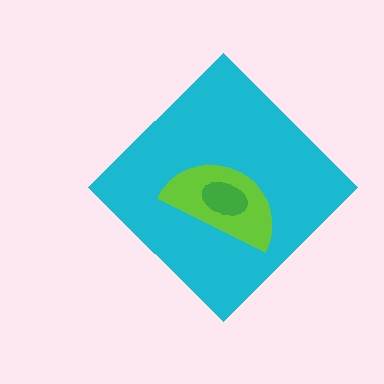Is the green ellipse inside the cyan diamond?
Yes.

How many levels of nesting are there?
3.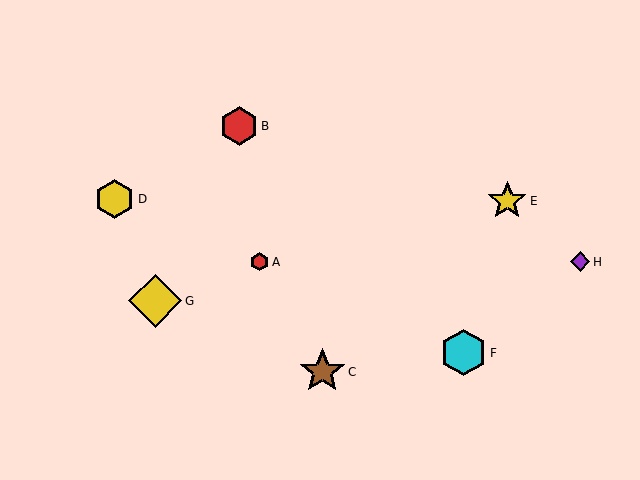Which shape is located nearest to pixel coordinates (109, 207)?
The yellow hexagon (labeled D) at (115, 199) is nearest to that location.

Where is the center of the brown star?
The center of the brown star is at (322, 372).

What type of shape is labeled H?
Shape H is a purple diamond.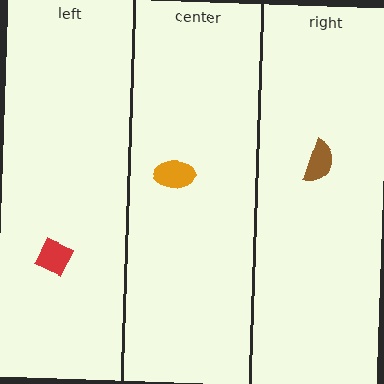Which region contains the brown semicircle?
The right region.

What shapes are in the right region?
The brown semicircle.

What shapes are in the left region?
The red diamond.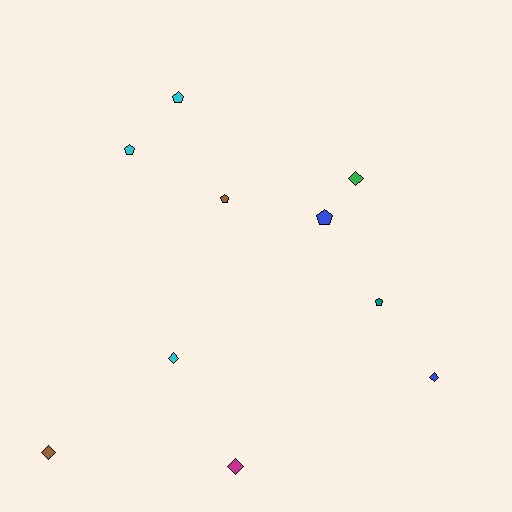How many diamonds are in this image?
There are 5 diamonds.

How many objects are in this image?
There are 10 objects.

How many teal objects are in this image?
There is 1 teal object.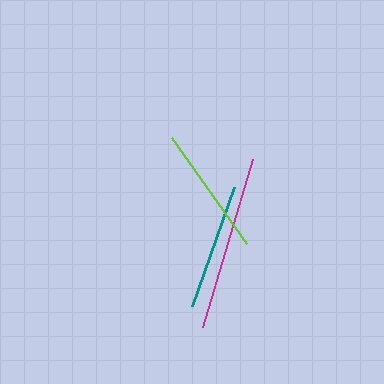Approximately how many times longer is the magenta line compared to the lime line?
The magenta line is approximately 1.4 times the length of the lime line.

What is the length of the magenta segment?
The magenta segment is approximately 176 pixels long.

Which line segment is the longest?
The magenta line is the longest at approximately 176 pixels.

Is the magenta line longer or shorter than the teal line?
The magenta line is longer than the teal line.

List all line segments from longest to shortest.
From longest to shortest: magenta, lime, teal.